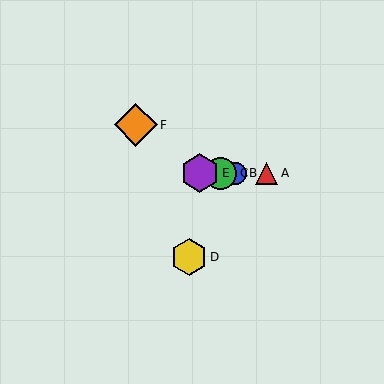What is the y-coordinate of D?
Object D is at y≈257.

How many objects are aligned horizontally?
4 objects (A, B, C, E) are aligned horizontally.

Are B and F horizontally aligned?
No, B is at y≈173 and F is at y≈125.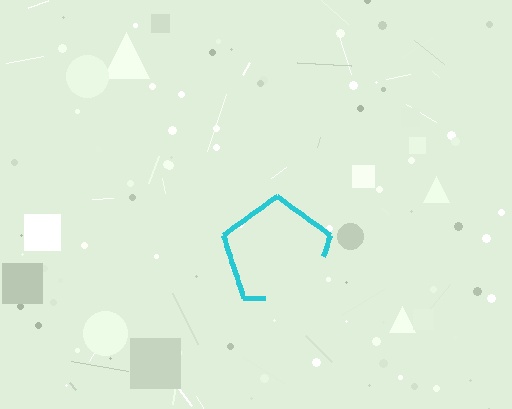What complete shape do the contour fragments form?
The contour fragments form a pentagon.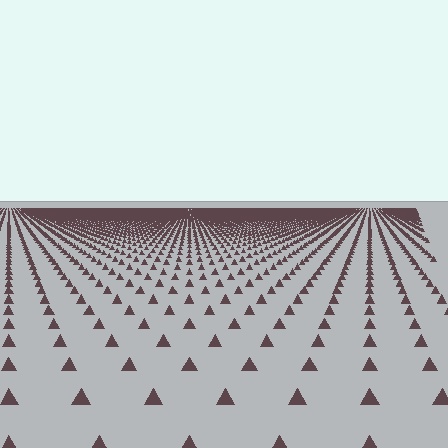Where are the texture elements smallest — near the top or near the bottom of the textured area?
Near the top.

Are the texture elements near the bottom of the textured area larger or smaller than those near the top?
Larger. Near the bottom, elements are closer to the viewer and appear at a bigger on-screen size.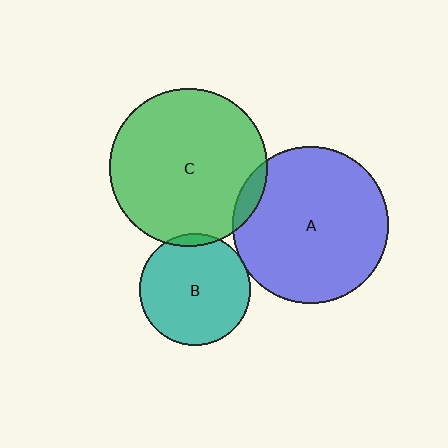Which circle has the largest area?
Circle C (green).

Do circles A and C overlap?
Yes.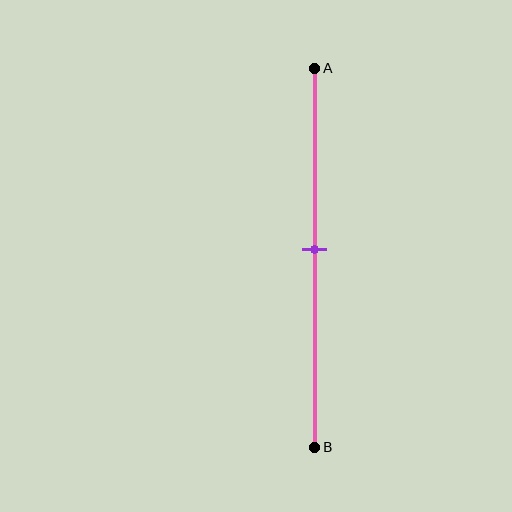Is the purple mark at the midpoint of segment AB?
Yes, the mark is approximately at the midpoint.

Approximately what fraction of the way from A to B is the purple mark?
The purple mark is approximately 50% of the way from A to B.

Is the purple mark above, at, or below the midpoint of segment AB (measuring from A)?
The purple mark is approximately at the midpoint of segment AB.